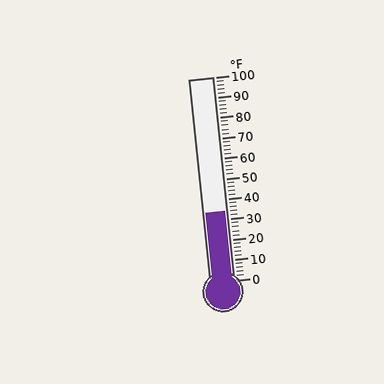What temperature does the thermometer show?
The thermometer shows approximately 34°F.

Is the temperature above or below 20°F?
The temperature is above 20°F.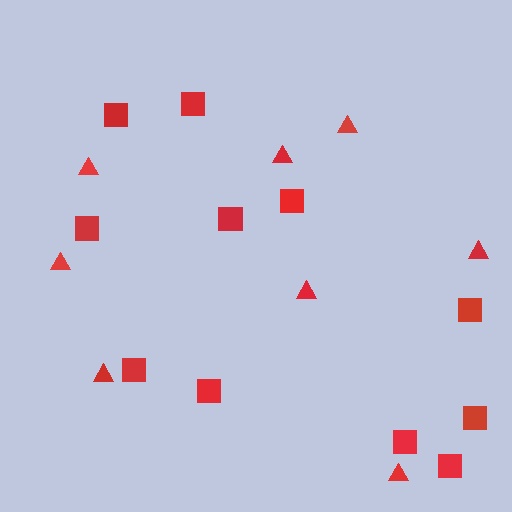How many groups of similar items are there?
There are 2 groups: one group of squares (11) and one group of triangles (8).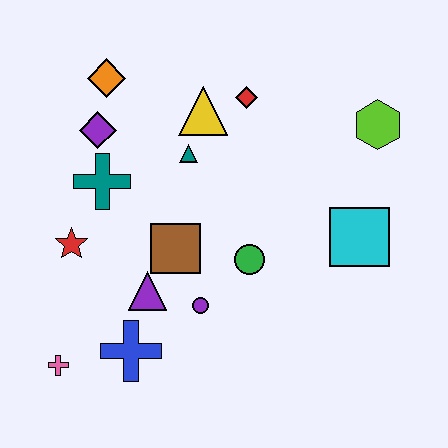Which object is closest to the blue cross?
The purple triangle is closest to the blue cross.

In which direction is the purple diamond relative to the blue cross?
The purple diamond is above the blue cross.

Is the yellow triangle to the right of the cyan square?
No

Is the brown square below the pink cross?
No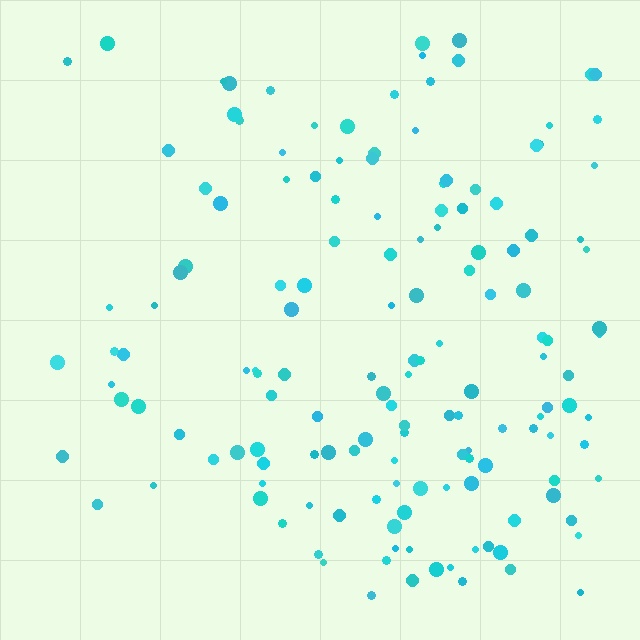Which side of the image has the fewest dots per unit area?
The left.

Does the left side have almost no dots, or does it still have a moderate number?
Still a moderate number, just noticeably fewer than the right.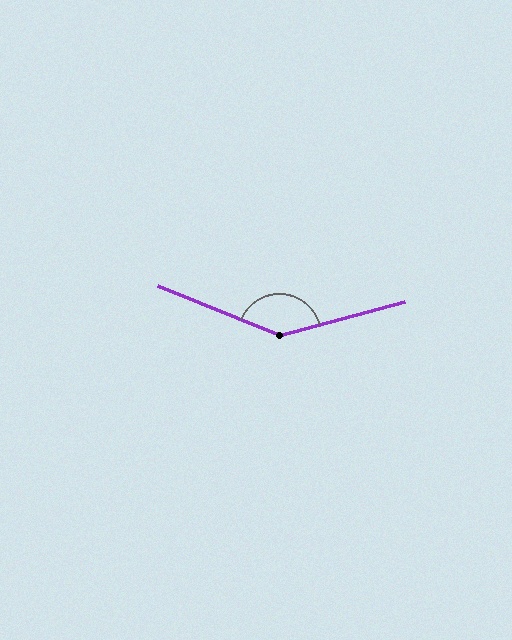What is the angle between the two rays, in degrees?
Approximately 143 degrees.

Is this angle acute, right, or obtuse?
It is obtuse.